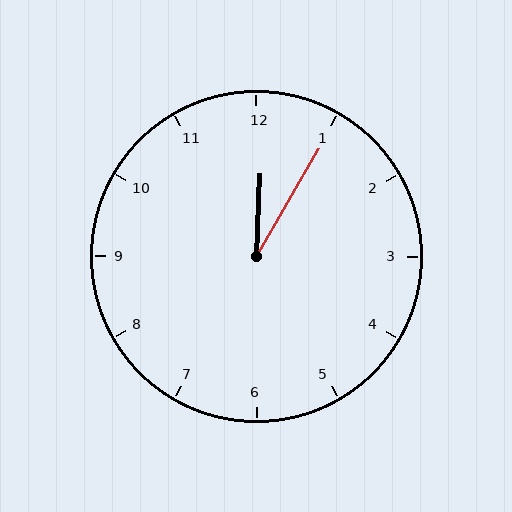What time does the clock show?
12:05.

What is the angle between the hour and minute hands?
Approximately 28 degrees.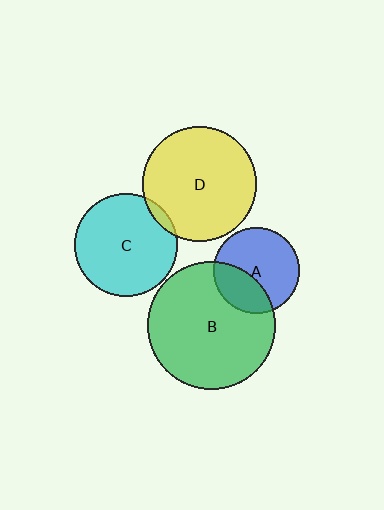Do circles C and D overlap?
Yes.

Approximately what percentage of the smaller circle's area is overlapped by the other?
Approximately 5%.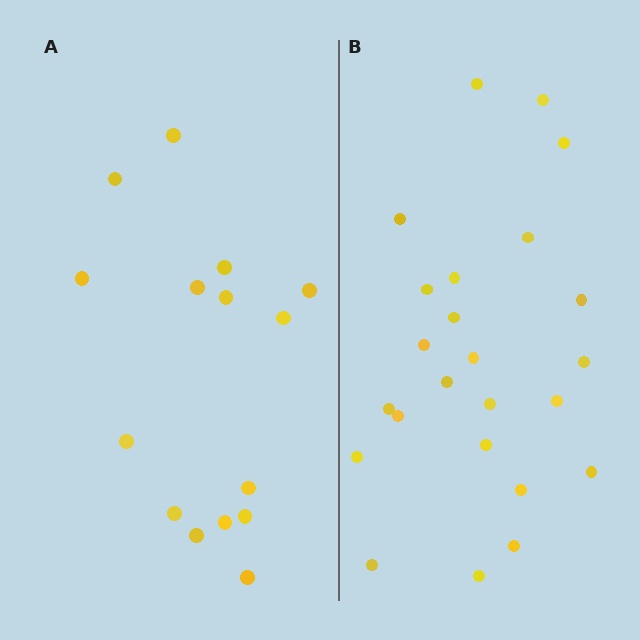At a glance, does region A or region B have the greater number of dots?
Region B (the right region) has more dots.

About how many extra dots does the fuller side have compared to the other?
Region B has roughly 8 or so more dots than region A.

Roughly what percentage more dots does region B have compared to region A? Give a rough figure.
About 60% more.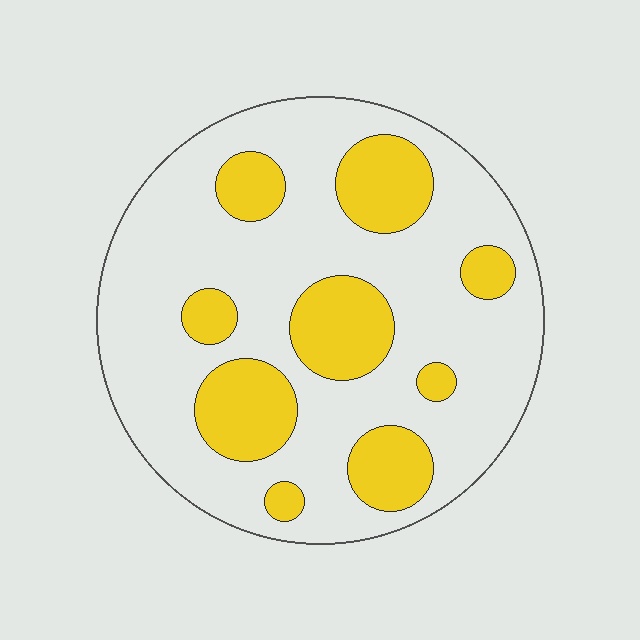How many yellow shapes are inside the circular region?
9.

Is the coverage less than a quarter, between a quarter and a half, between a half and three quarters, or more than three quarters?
Between a quarter and a half.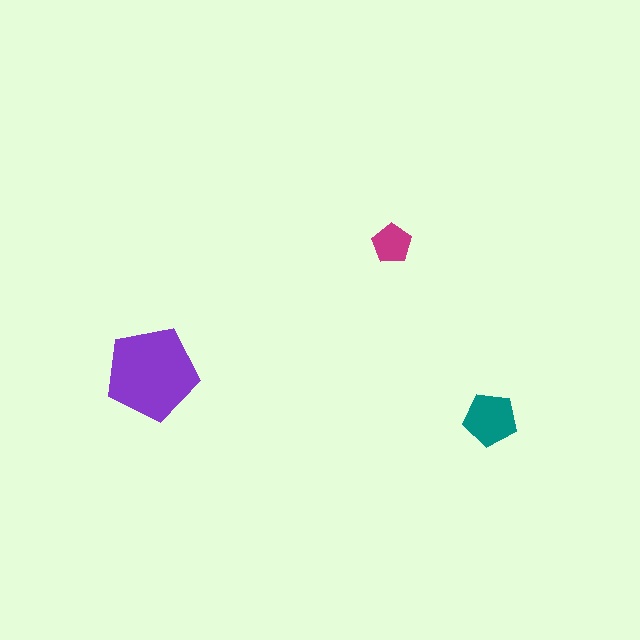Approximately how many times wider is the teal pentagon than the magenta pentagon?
About 1.5 times wider.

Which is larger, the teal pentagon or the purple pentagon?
The purple one.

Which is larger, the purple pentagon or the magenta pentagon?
The purple one.